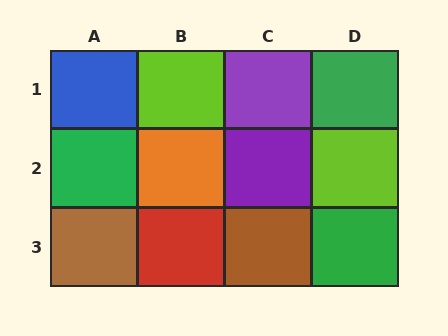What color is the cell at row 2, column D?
Lime.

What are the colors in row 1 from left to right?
Blue, lime, purple, green.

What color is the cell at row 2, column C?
Purple.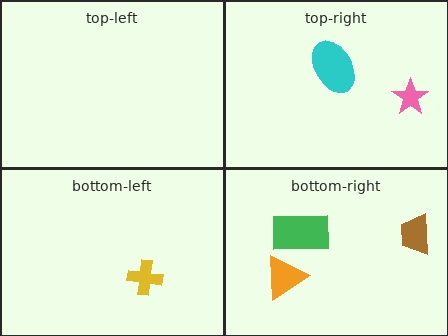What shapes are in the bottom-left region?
The yellow cross.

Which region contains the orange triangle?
The bottom-right region.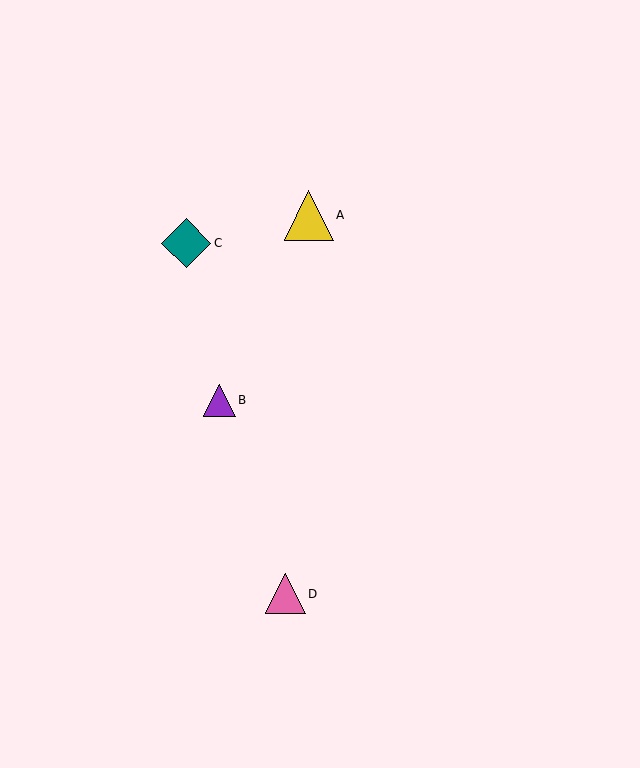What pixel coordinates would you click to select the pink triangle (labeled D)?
Click at (285, 594) to select the pink triangle D.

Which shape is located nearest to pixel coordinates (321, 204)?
The yellow triangle (labeled A) at (309, 215) is nearest to that location.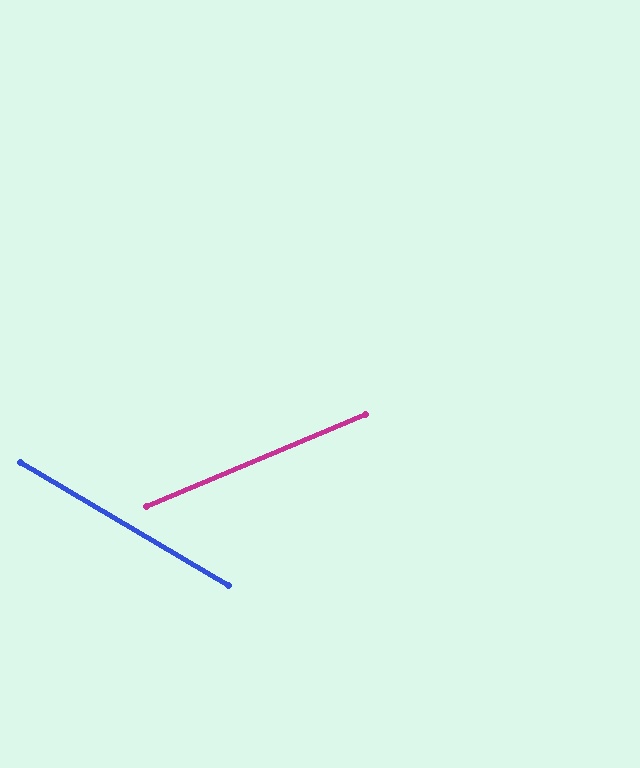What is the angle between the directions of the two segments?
Approximately 53 degrees.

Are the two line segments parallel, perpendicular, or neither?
Neither parallel nor perpendicular — they differ by about 53°.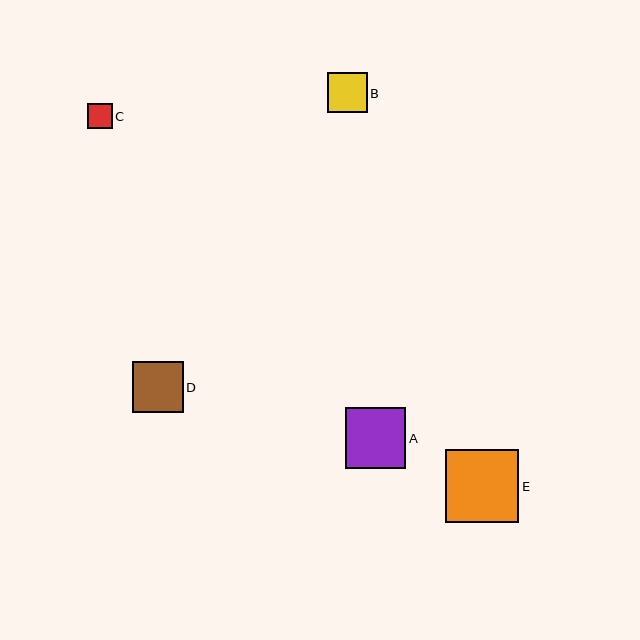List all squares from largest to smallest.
From largest to smallest: E, A, D, B, C.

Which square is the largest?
Square E is the largest with a size of approximately 73 pixels.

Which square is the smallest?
Square C is the smallest with a size of approximately 25 pixels.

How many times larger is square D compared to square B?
Square D is approximately 1.3 times the size of square B.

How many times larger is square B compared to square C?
Square B is approximately 1.6 times the size of square C.